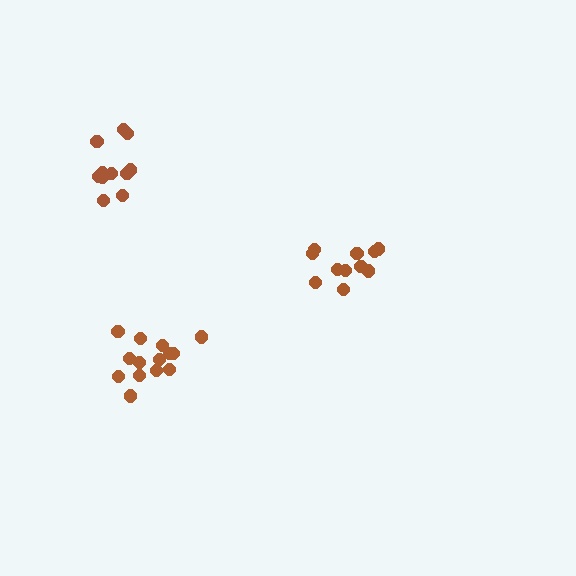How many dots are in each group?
Group 1: 11 dots, Group 2: 14 dots, Group 3: 11 dots (36 total).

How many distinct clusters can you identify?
There are 3 distinct clusters.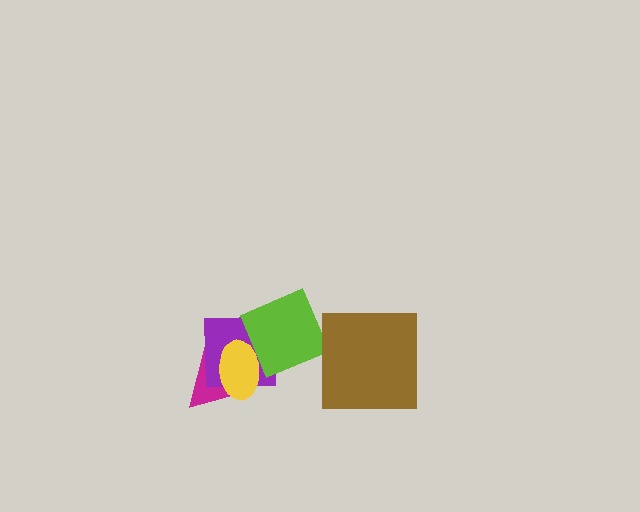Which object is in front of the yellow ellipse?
The lime diamond is in front of the yellow ellipse.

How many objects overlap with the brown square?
0 objects overlap with the brown square.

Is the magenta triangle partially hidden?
Yes, it is partially covered by another shape.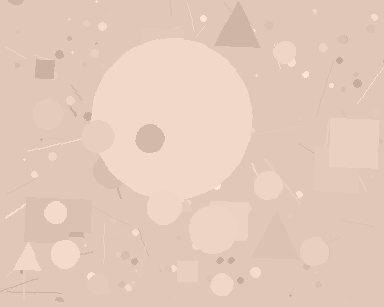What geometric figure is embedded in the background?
A circle is embedded in the background.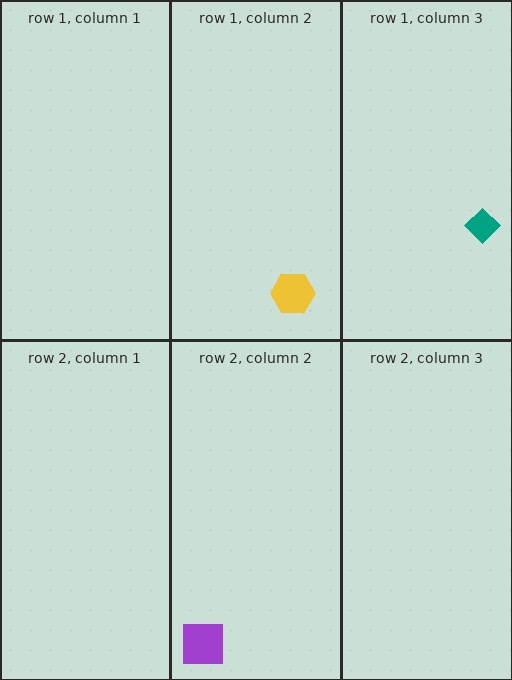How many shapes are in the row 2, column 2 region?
1.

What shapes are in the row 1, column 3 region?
The teal diamond.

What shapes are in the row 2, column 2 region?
The purple square.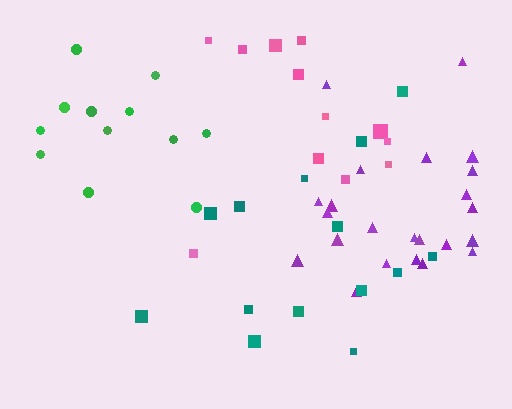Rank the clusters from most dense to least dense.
purple, pink, teal, green.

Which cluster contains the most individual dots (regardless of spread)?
Purple (23).